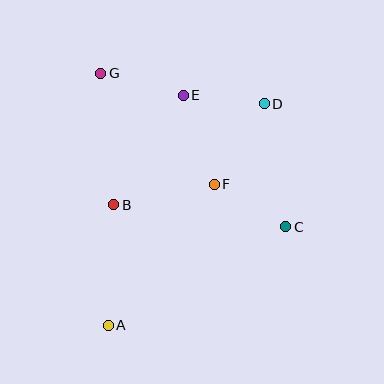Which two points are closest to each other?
Points D and E are closest to each other.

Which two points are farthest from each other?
Points A and D are farthest from each other.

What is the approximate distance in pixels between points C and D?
The distance between C and D is approximately 125 pixels.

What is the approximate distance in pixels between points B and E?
The distance between B and E is approximately 130 pixels.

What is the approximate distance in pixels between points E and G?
The distance between E and G is approximately 85 pixels.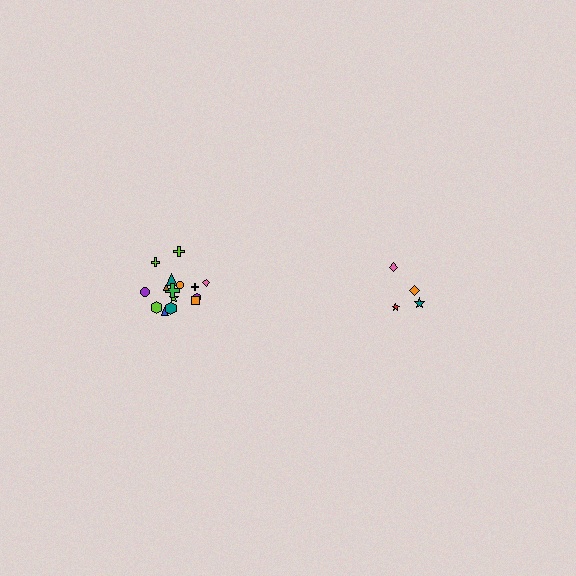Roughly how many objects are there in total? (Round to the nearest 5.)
Roughly 20 objects in total.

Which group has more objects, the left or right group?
The left group.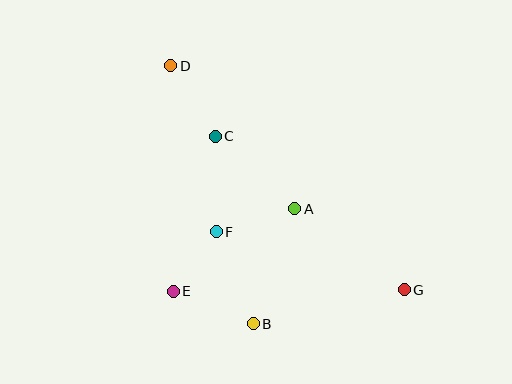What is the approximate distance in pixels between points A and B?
The distance between A and B is approximately 122 pixels.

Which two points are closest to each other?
Points E and F are closest to each other.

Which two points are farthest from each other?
Points D and G are farthest from each other.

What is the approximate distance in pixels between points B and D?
The distance between B and D is approximately 271 pixels.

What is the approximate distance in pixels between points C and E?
The distance between C and E is approximately 160 pixels.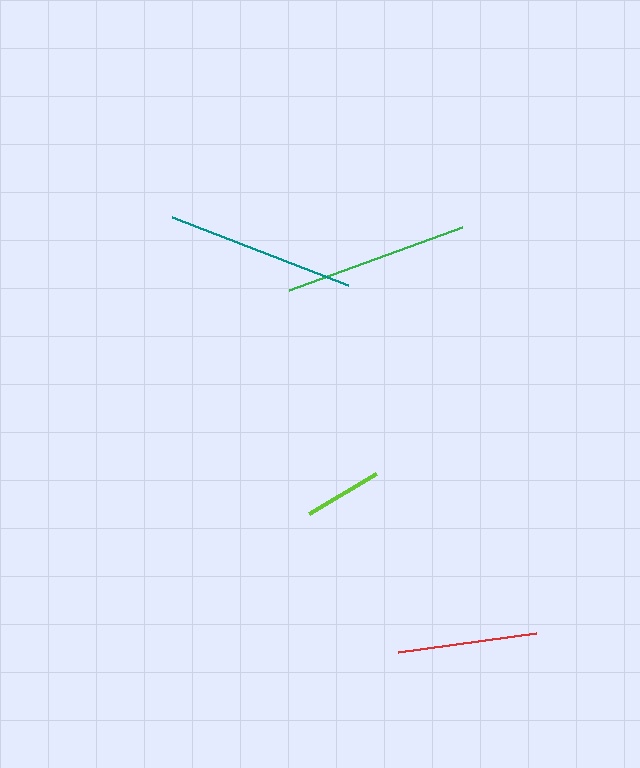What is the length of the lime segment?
The lime segment is approximately 78 pixels long.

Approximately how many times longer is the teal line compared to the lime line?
The teal line is approximately 2.4 times the length of the lime line.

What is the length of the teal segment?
The teal segment is approximately 189 pixels long.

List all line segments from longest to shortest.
From longest to shortest: teal, green, red, lime.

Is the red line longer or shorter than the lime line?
The red line is longer than the lime line.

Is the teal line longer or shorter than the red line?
The teal line is longer than the red line.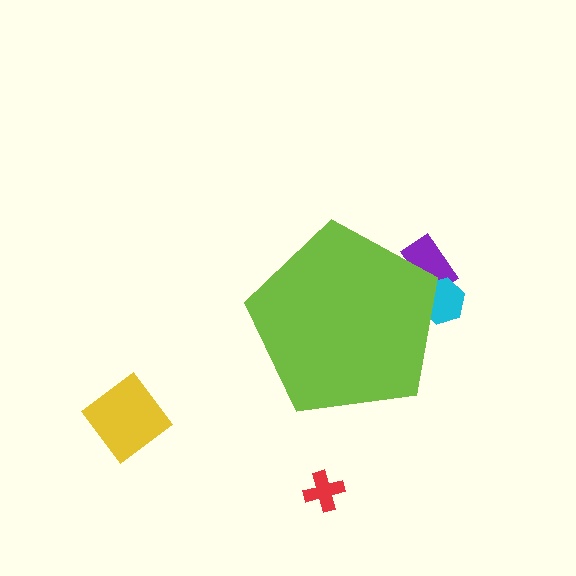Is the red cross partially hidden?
No, the red cross is fully visible.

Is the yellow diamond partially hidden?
No, the yellow diamond is fully visible.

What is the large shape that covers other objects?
A lime pentagon.